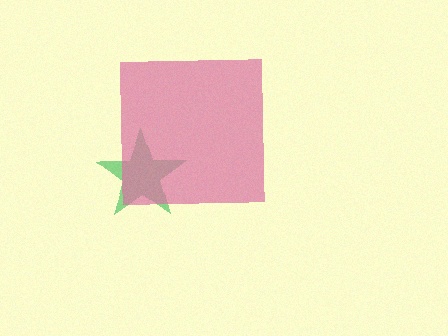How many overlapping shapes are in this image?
There are 2 overlapping shapes in the image.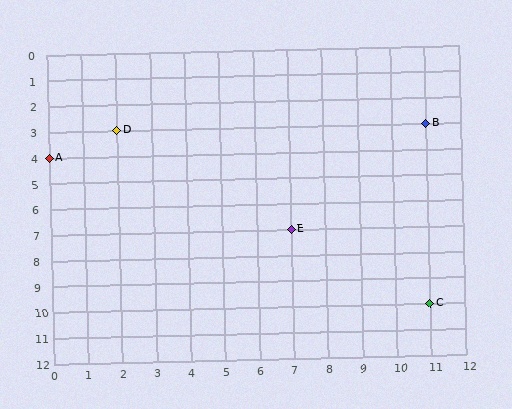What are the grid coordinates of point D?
Point D is at grid coordinates (2, 3).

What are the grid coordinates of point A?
Point A is at grid coordinates (0, 4).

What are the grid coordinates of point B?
Point B is at grid coordinates (11, 3).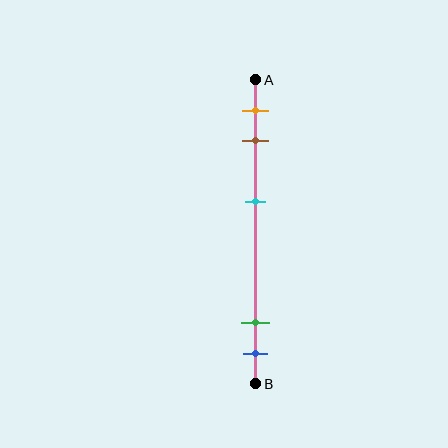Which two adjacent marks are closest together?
The green and blue marks are the closest adjacent pair.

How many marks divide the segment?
There are 5 marks dividing the segment.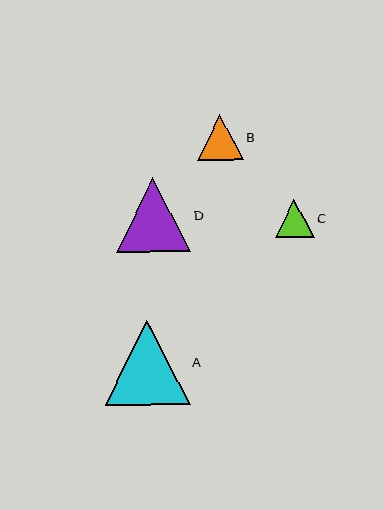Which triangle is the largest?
Triangle A is the largest with a size of approximately 85 pixels.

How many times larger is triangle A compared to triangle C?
Triangle A is approximately 2.2 times the size of triangle C.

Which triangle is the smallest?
Triangle C is the smallest with a size of approximately 38 pixels.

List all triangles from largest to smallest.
From largest to smallest: A, D, B, C.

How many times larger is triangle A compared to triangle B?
Triangle A is approximately 1.8 times the size of triangle B.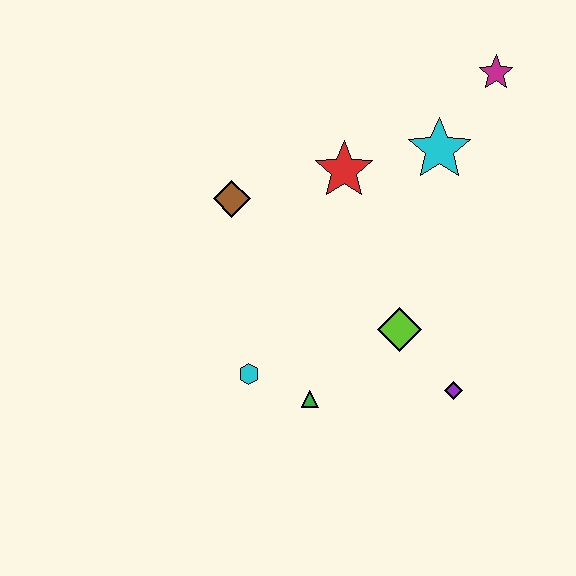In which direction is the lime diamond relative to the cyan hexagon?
The lime diamond is to the right of the cyan hexagon.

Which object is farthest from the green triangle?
The magenta star is farthest from the green triangle.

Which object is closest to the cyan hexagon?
The green triangle is closest to the cyan hexagon.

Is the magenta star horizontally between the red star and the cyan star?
No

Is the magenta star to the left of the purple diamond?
No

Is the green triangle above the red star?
No